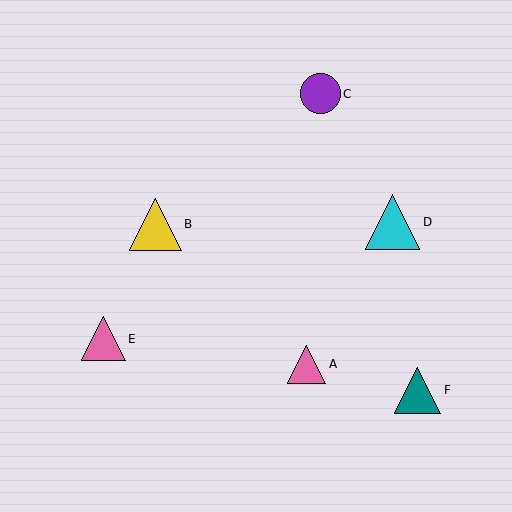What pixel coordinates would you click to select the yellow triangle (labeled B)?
Click at (155, 224) to select the yellow triangle B.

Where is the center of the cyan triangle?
The center of the cyan triangle is at (392, 222).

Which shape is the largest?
The cyan triangle (labeled D) is the largest.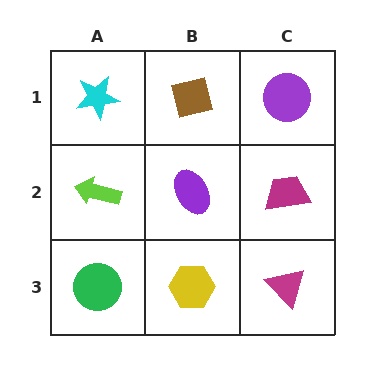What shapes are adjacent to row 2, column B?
A brown square (row 1, column B), a yellow hexagon (row 3, column B), a lime arrow (row 2, column A), a magenta trapezoid (row 2, column C).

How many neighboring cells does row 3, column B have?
3.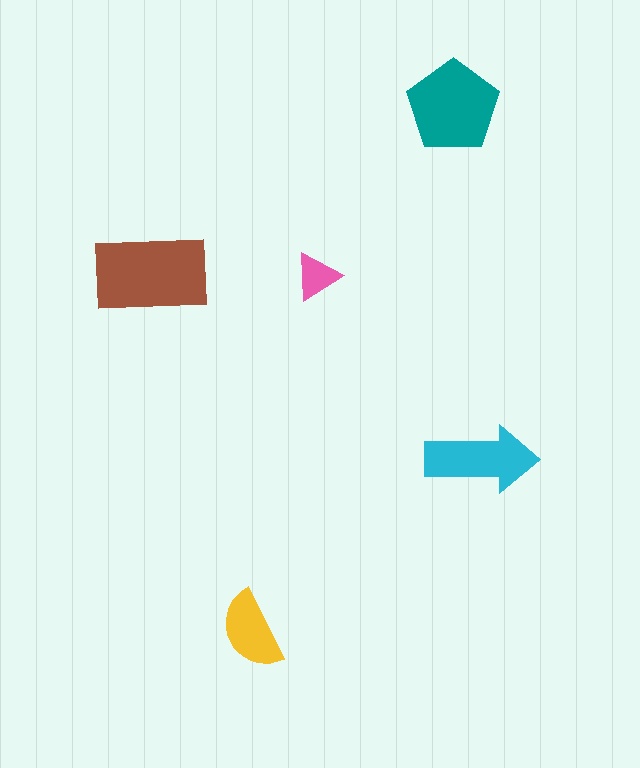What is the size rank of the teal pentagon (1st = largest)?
2nd.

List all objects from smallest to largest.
The pink triangle, the yellow semicircle, the cyan arrow, the teal pentagon, the brown rectangle.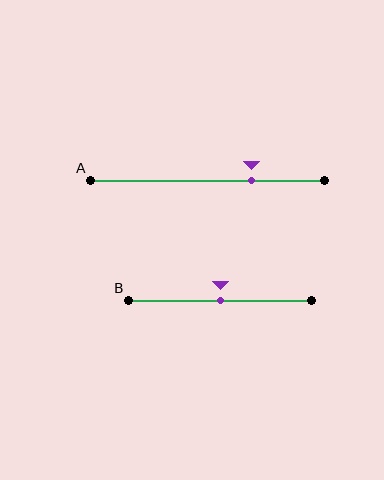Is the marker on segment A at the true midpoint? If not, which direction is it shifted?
No, the marker on segment A is shifted to the right by about 19% of the segment length.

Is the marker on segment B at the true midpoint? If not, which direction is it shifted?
Yes, the marker on segment B is at the true midpoint.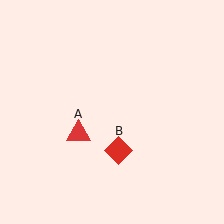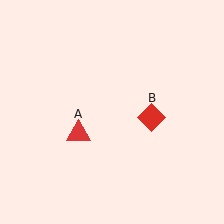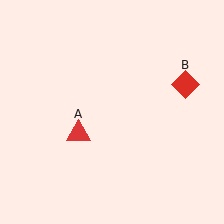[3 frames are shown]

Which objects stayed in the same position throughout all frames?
Red triangle (object A) remained stationary.